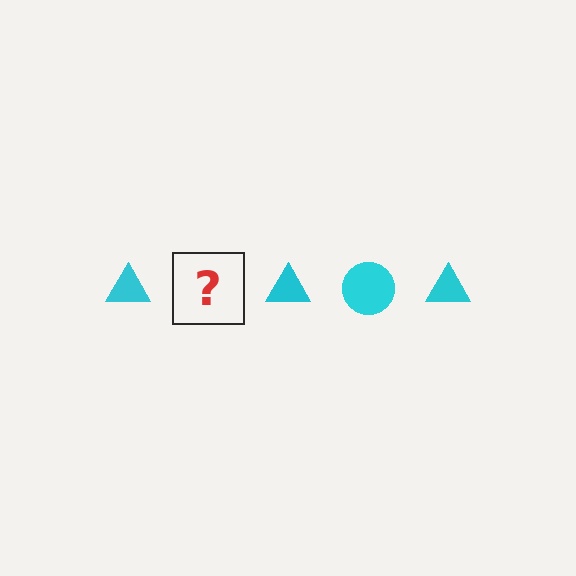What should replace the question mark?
The question mark should be replaced with a cyan circle.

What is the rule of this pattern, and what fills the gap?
The rule is that the pattern cycles through triangle, circle shapes in cyan. The gap should be filled with a cyan circle.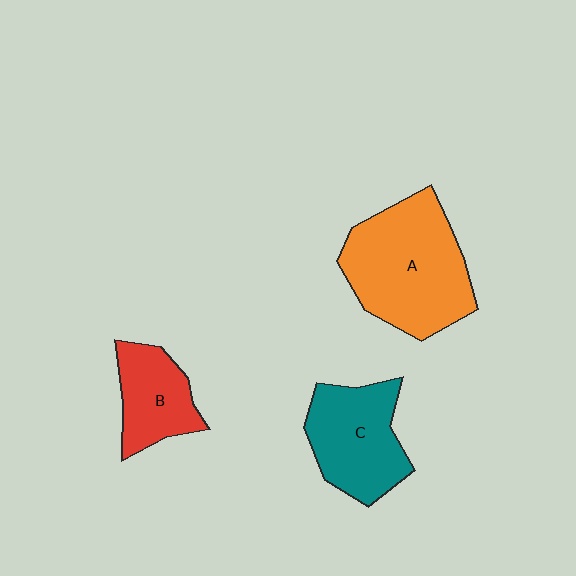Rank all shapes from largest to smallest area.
From largest to smallest: A (orange), C (teal), B (red).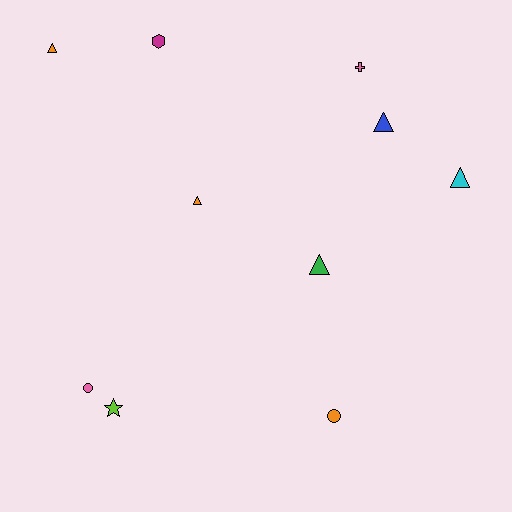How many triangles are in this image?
There are 5 triangles.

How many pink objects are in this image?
There are 2 pink objects.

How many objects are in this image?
There are 10 objects.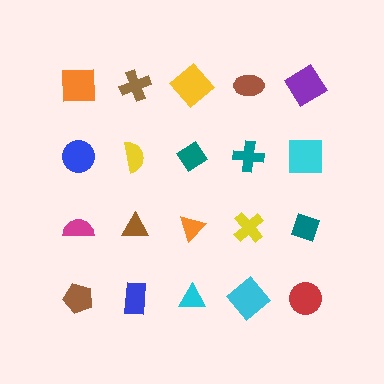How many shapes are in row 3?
5 shapes.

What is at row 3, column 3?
An orange triangle.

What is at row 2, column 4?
A teal cross.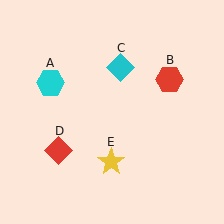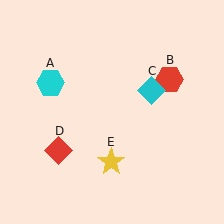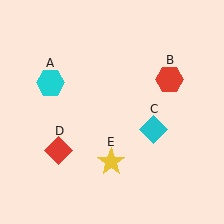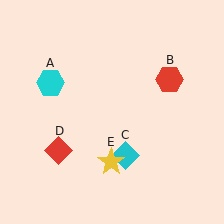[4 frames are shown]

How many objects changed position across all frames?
1 object changed position: cyan diamond (object C).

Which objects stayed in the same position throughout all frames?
Cyan hexagon (object A) and red hexagon (object B) and red diamond (object D) and yellow star (object E) remained stationary.